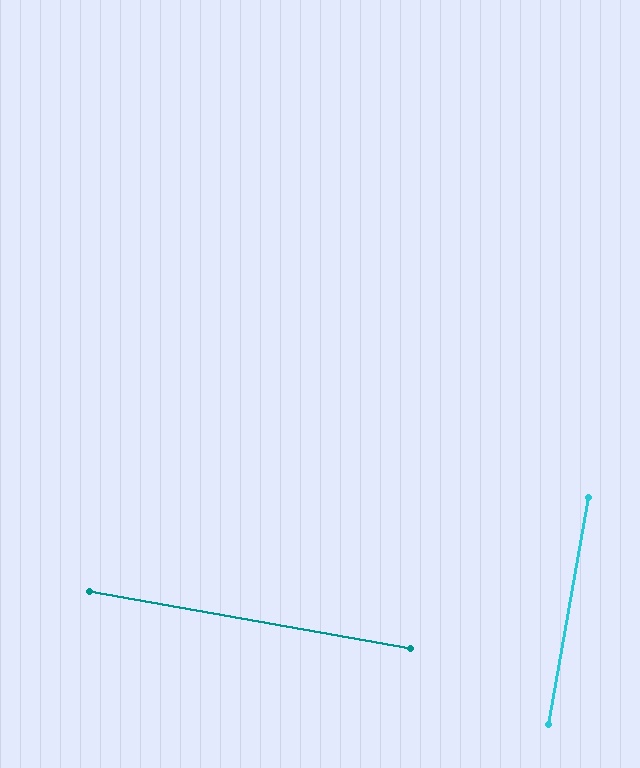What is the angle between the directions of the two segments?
Approximately 90 degrees.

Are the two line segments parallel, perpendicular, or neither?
Perpendicular — they meet at approximately 90°.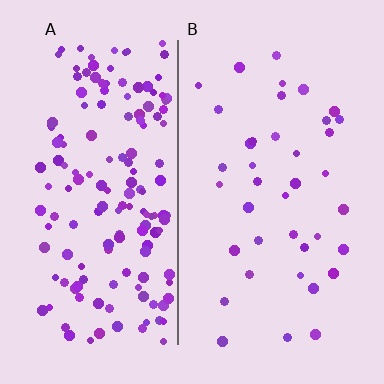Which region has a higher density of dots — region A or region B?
A (the left).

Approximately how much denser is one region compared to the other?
Approximately 4.0× — region A over region B.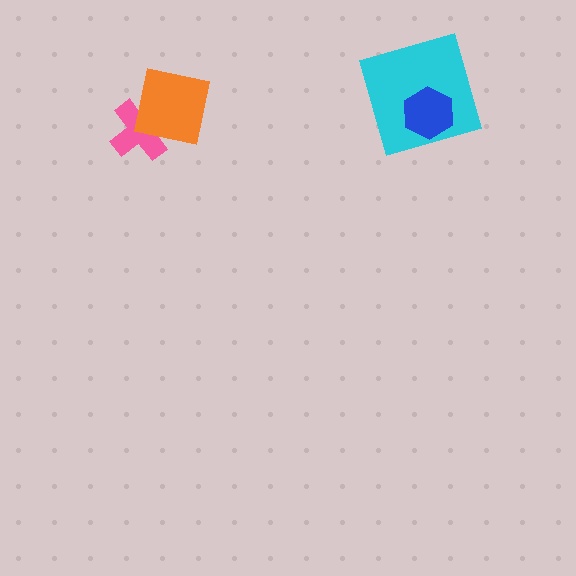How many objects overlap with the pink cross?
1 object overlaps with the pink cross.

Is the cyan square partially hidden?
Yes, it is partially covered by another shape.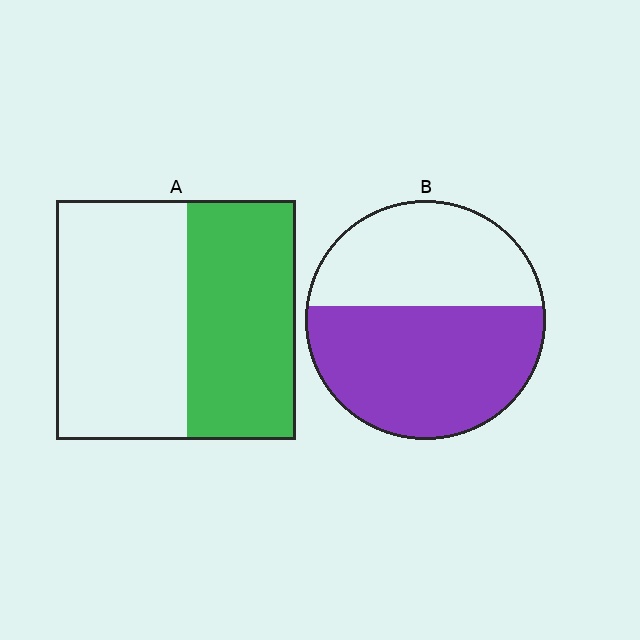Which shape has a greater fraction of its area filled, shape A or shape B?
Shape B.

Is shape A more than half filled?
No.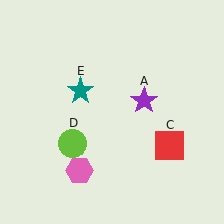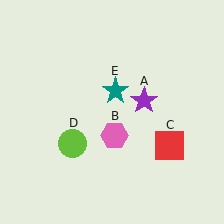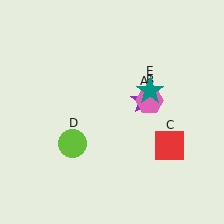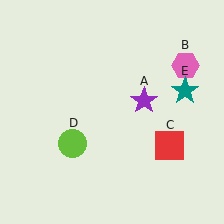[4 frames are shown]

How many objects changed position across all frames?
2 objects changed position: pink hexagon (object B), teal star (object E).